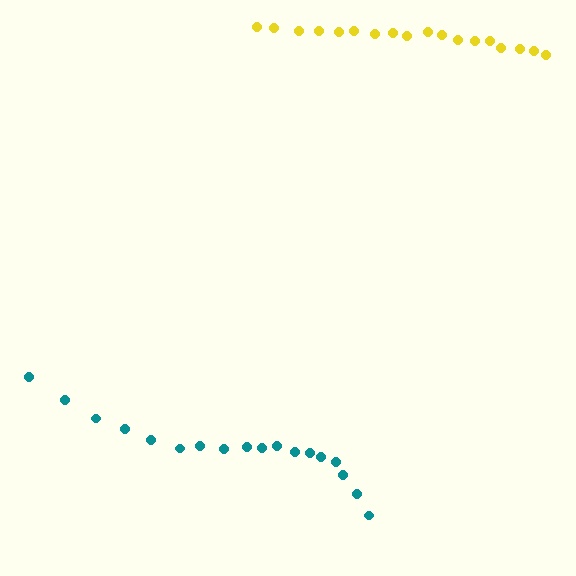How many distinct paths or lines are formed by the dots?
There are 2 distinct paths.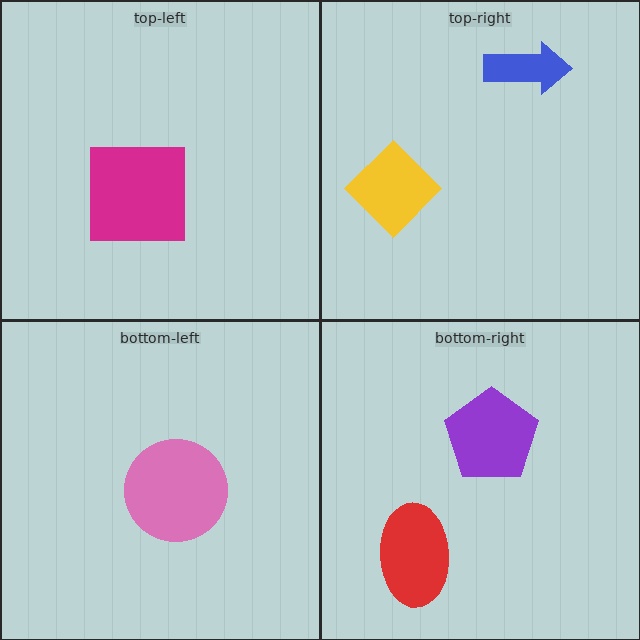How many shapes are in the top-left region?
1.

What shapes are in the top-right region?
The blue arrow, the yellow diamond.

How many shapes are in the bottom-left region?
1.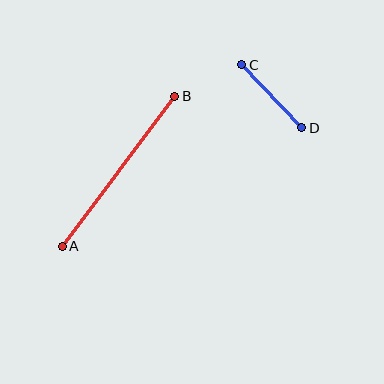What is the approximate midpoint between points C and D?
The midpoint is at approximately (272, 96) pixels.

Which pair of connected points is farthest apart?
Points A and B are farthest apart.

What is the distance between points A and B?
The distance is approximately 187 pixels.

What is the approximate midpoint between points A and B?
The midpoint is at approximately (118, 171) pixels.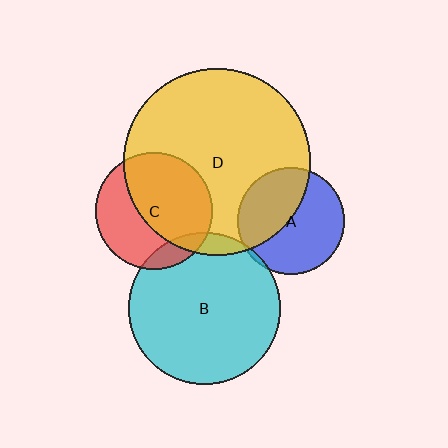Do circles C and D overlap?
Yes.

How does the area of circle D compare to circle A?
Approximately 3.0 times.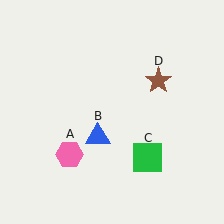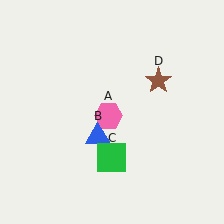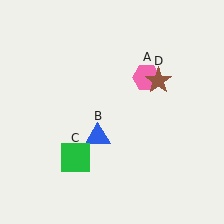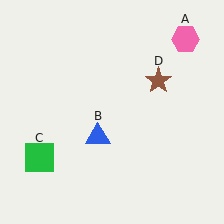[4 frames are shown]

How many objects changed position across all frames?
2 objects changed position: pink hexagon (object A), green square (object C).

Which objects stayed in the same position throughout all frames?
Blue triangle (object B) and brown star (object D) remained stationary.